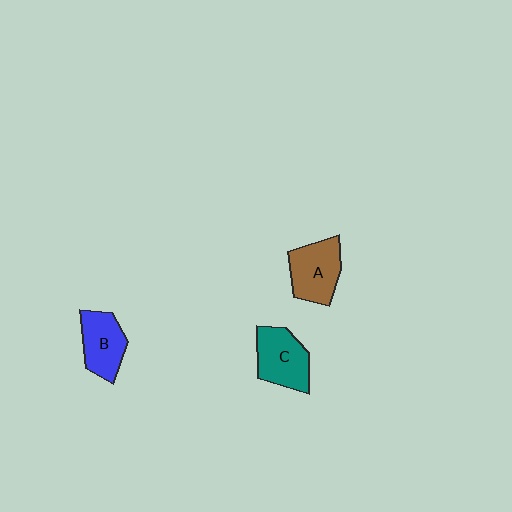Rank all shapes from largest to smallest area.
From largest to smallest: A (brown), C (teal), B (blue).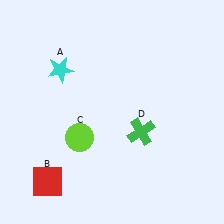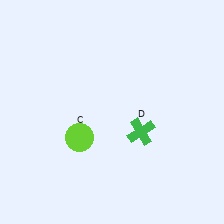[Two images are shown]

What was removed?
The cyan star (A), the red square (B) were removed in Image 2.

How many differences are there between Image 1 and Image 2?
There are 2 differences between the two images.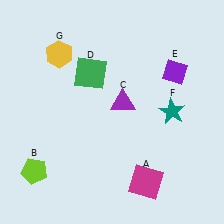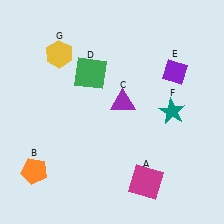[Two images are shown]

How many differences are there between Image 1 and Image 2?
There is 1 difference between the two images.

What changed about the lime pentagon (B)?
In Image 1, B is lime. In Image 2, it changed to orange.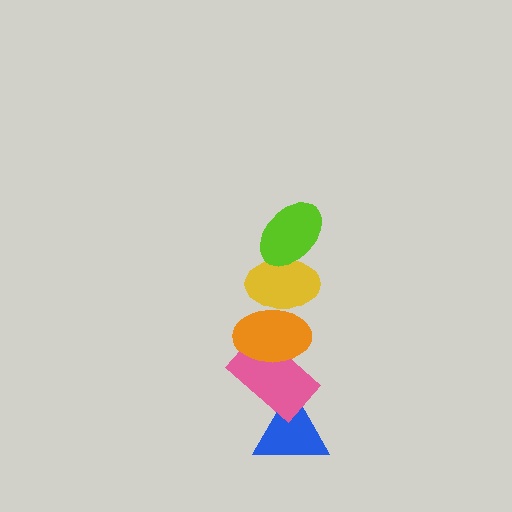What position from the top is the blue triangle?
The blue triangle is 5th from the top.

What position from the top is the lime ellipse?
The lime ellipse is 1st from the top.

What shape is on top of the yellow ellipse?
The lime ellipse is on top of the yellow ellipse.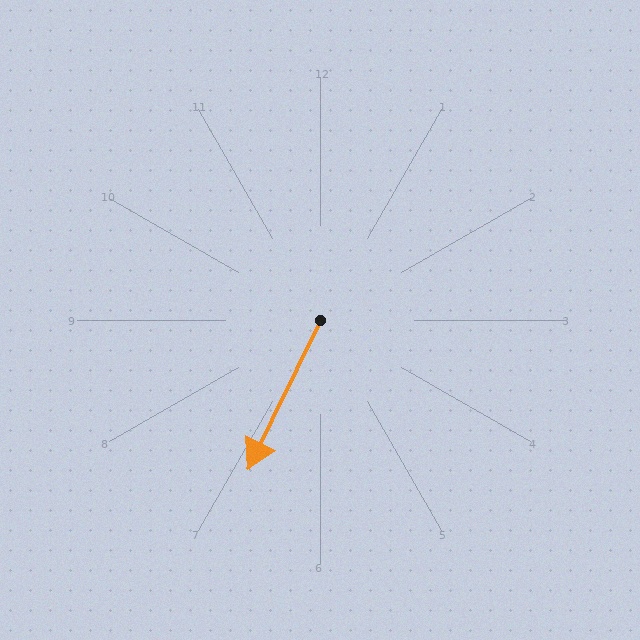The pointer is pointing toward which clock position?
Roughly 7 o'clock.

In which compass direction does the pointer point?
Southwest.